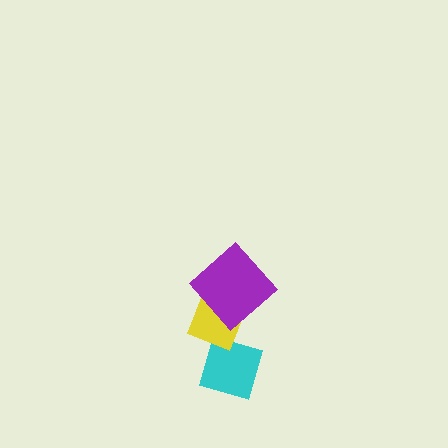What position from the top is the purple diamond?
The purple diamond is 1st from the top.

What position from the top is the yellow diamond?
The yellow diamond is 2nd from the top.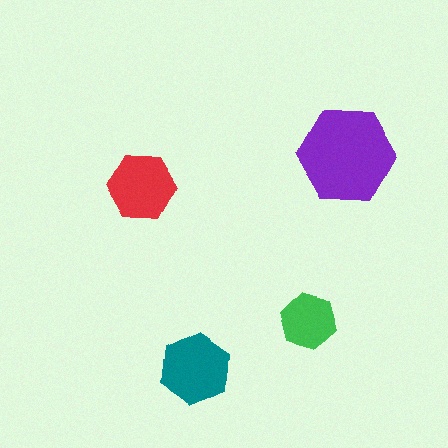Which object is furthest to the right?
The purple hexagon is rightmost.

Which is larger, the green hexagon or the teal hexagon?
The teal one.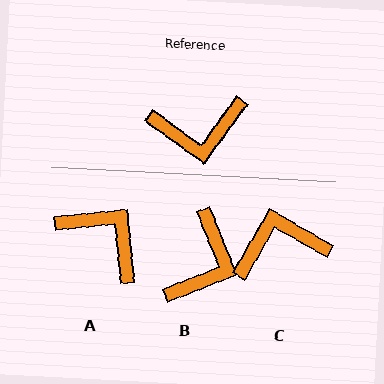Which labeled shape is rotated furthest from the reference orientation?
C, about 174 degrees away.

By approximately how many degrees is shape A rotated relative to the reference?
Approximately 132 degrees counter-clockwise.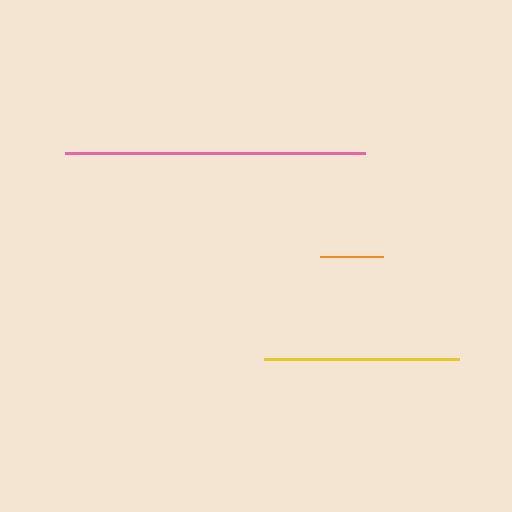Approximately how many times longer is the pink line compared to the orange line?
The pink line is approximately 4.8 times the length of the orange line.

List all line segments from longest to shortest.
From longest to shortest: pink, yellow, orange.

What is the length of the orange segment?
The orange segment is approximately 63 pixels long.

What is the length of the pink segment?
The pink segment is approximately 300 pixels long.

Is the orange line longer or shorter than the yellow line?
The yellow line is longer than the orange line.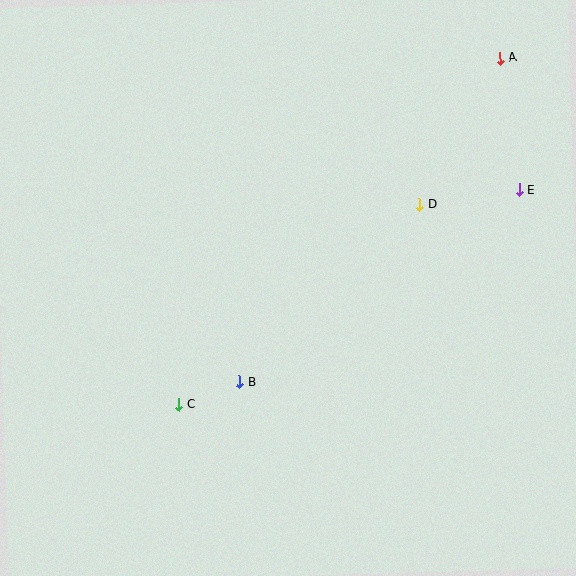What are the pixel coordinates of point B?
Point B is at (240, 382).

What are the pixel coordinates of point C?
Point C is at (179, 404).